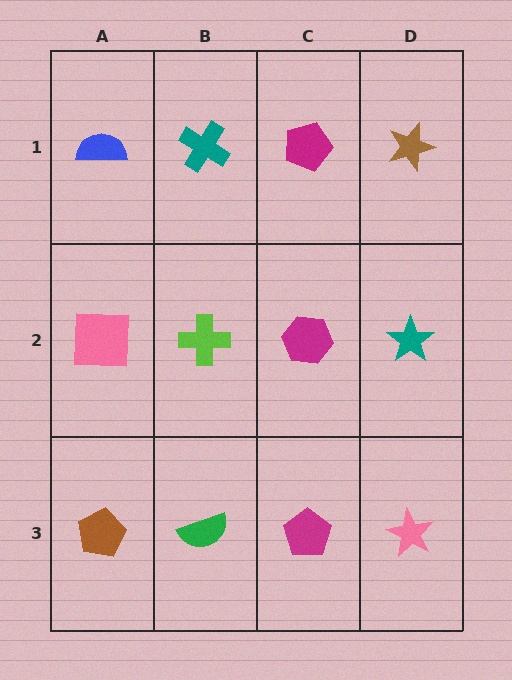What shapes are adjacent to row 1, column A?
A pink square (row 2, column A), a teal cross (row 1, column B).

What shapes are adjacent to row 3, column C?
A magenta hexagon (row 2, column C), a green semicircle (row 3, column B), a pink star (row 3, column D).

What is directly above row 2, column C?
A magenta pentagon.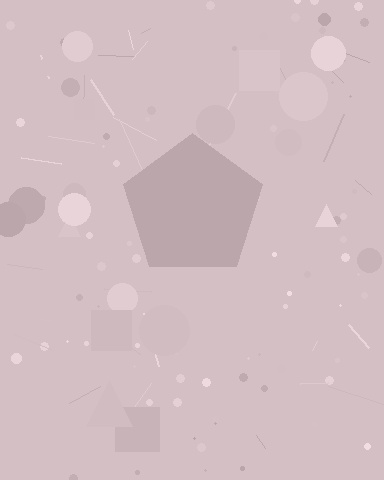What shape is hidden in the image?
A pentagon is hidden in the image.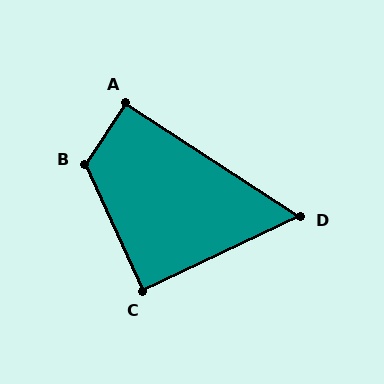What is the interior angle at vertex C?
Approximately 89 degrees (approximately right).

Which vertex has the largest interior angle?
B, at approximately 121 degrees.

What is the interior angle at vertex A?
Approximately 91 degrees (approximately right).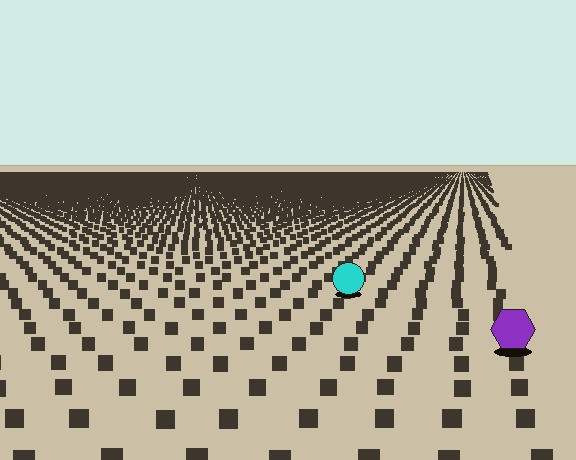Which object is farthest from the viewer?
The cyan circle is farthest from the viewer. It appears smaller and the ground texture around it is denser.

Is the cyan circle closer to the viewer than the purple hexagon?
No. The purple hexagon is closer — you can tell from the texture gradient: the ground texture is coarser near it.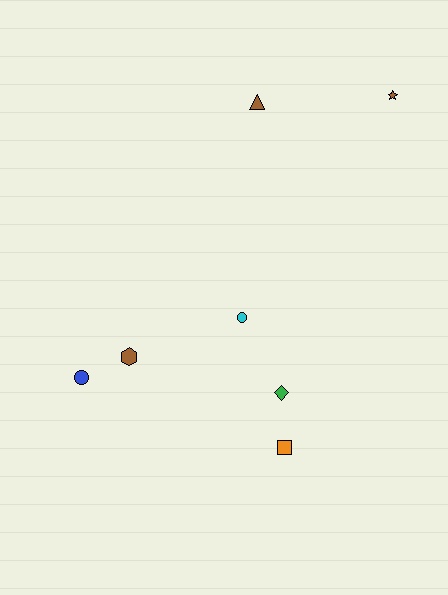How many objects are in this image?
There are 7 objects.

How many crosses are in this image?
There are no crosses.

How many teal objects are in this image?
There are no teal objects.